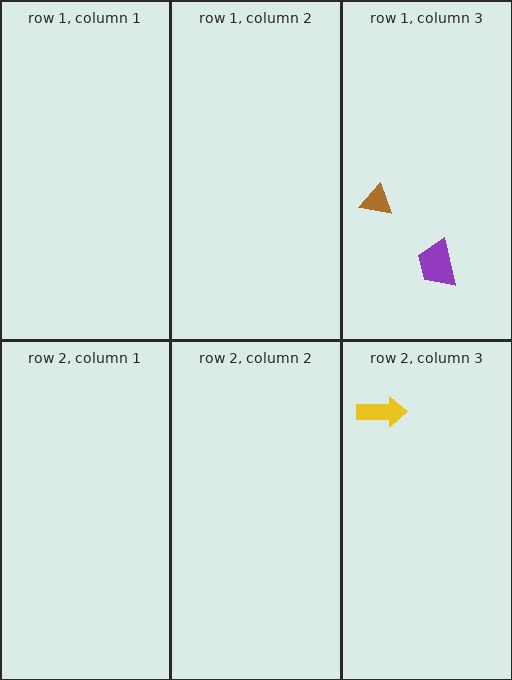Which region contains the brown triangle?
The row 1, column 3 region.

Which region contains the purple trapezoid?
The row 1, column 3 region.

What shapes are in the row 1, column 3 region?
The purple trapezoid, the brown triangle.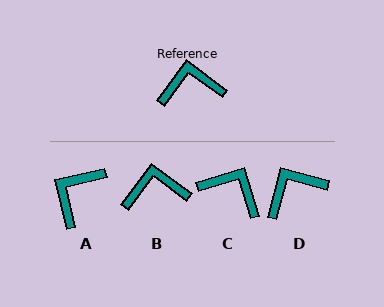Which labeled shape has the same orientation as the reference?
B.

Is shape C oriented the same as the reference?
No, it is off by about 37 degrees.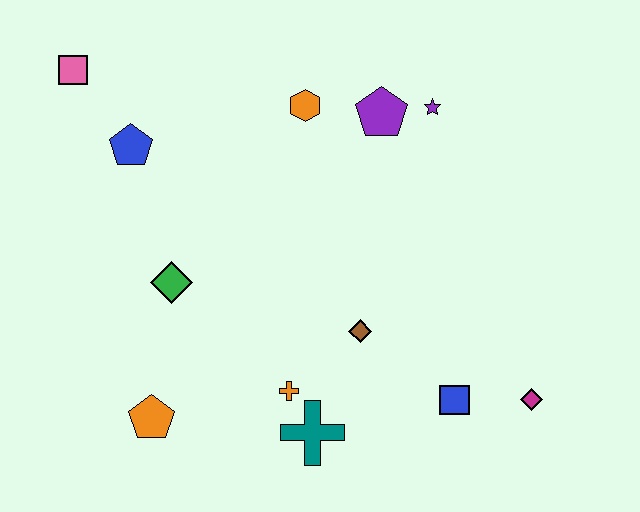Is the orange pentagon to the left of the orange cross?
Yes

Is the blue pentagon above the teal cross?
Yes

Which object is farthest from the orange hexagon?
The magenta diamond is farthest from the orange hexagon.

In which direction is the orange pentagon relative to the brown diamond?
The orange pentagon is to the left of the brown diamond.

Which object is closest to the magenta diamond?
The blue square is closest to the magenta diamond.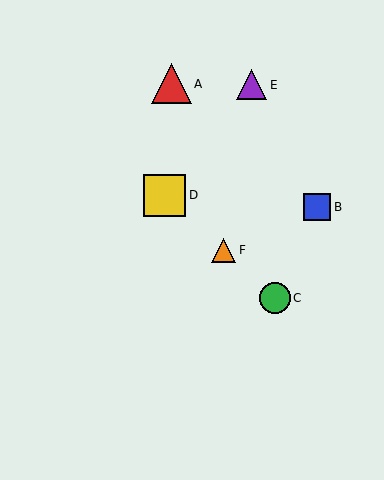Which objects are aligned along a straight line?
Objects C, D, F are aligned along a straight line.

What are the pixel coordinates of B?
Object B is at (317, 207).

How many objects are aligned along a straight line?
3 objects (C, D, F) are aligned along a straight line.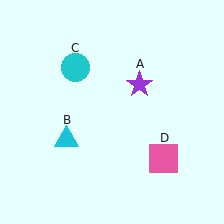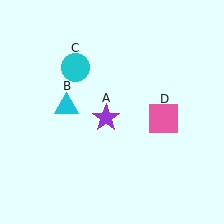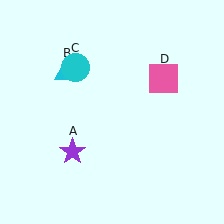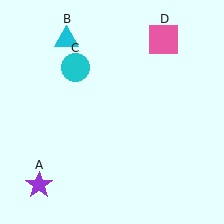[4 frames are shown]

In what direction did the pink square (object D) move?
The pink square (object D) moved up.